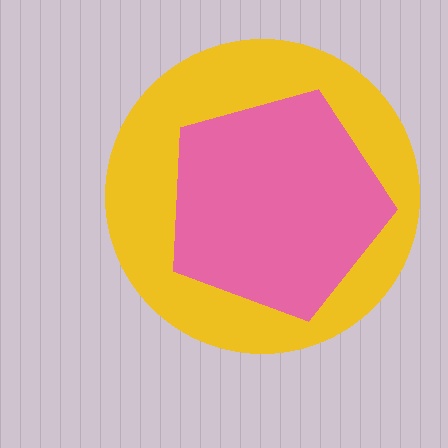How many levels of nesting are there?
2.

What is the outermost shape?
The yellow circle.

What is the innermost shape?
The pink pentagon.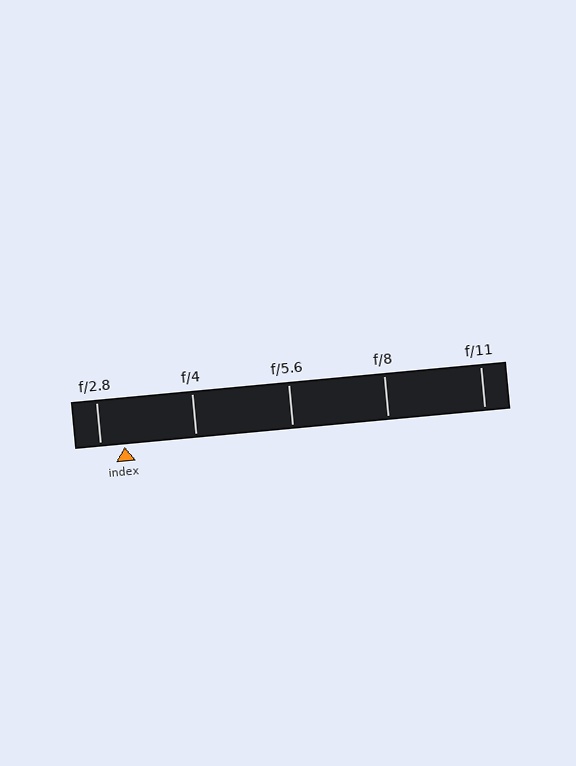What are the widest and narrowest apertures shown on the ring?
The widest aperture shown is f/2.8 and the narrowest is f/11.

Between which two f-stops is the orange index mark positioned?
The index mark is between f/2.8 and f/4.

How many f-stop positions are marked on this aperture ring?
There are 5 f-stop positions marked.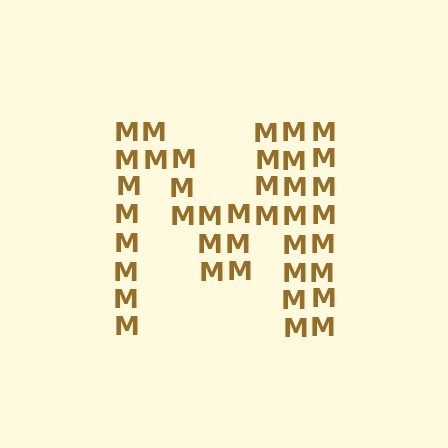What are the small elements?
The small elements are letter M's.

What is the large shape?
The large shape is the letter M.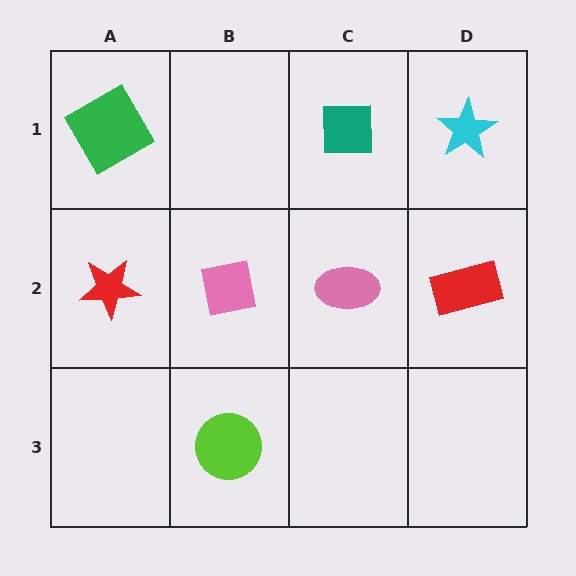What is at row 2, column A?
A red star.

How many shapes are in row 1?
3 shapes.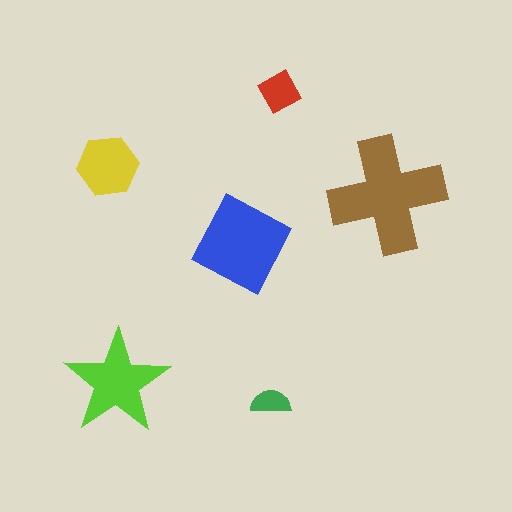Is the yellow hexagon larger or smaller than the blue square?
Smaller.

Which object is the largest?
The brown cross.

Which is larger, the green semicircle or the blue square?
The blue square.